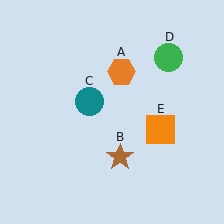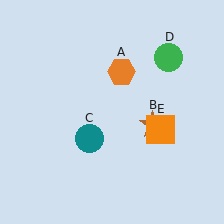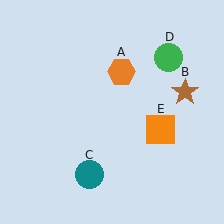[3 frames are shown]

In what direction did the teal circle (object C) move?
The teal circle (object C) moved down.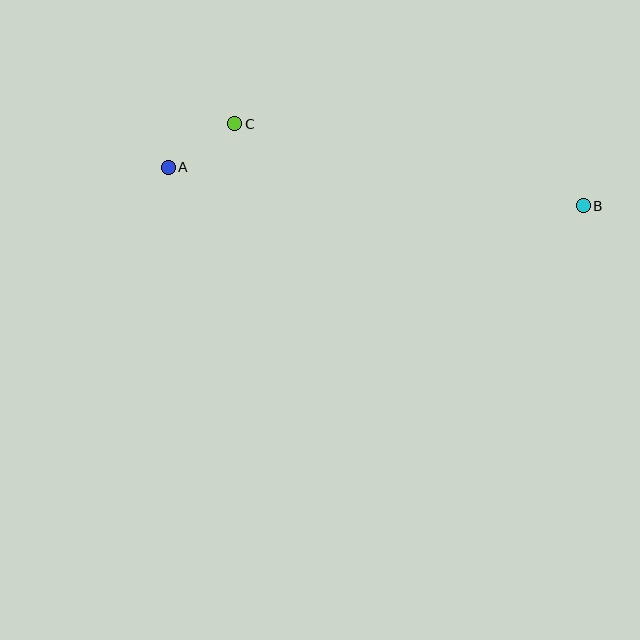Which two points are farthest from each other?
Points A and B are farthest from each other.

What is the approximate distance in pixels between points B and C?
The distance between B and C is approximately 358 pixels.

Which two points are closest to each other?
Points A and C are closest to each other.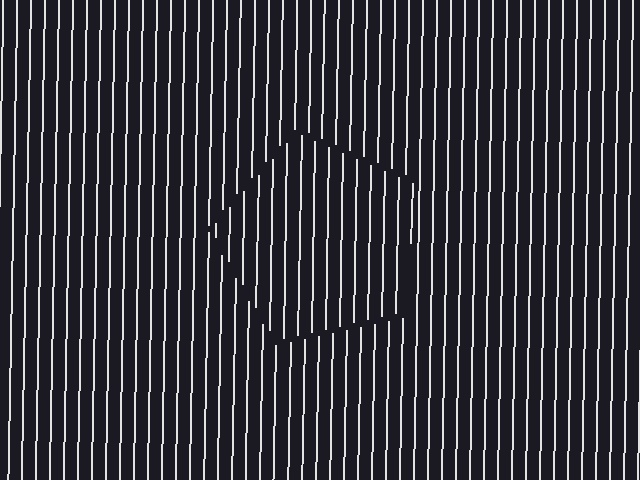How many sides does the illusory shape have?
5 sides — the line-ends trace a pentagon.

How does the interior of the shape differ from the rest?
The interior of the shape contains the same grating, shifted by half a period — the contour is defined by the phase discontinuity where line-ends from the inner and outer gratings abut.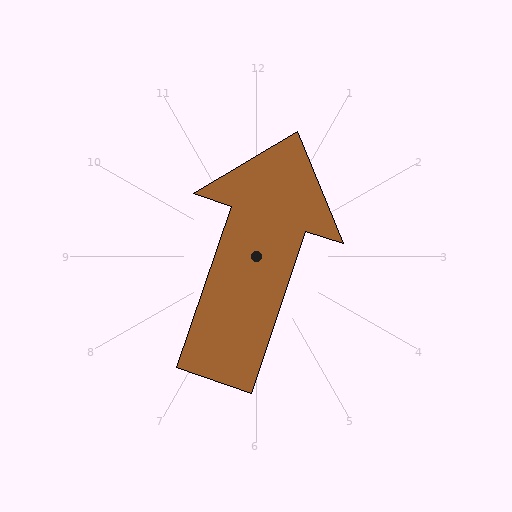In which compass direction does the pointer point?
North.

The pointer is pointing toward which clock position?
Roughly 1 o'clock.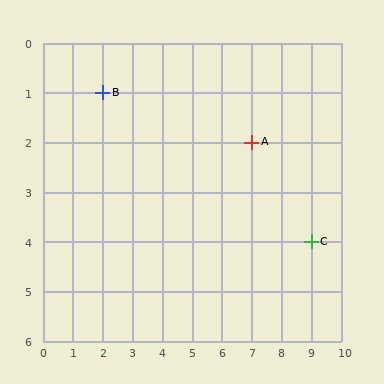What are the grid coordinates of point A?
Point A is at grid coordinates (7, 2).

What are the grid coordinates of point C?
Point C is at grid coordinates (9, 4).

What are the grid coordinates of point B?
Point B is at grid coordinates (2, 1).